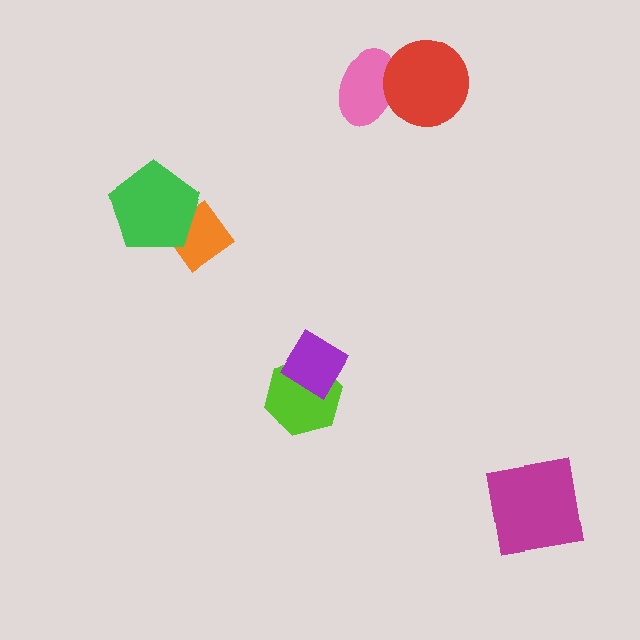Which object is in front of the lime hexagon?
The purple diamond is in front of the lime hexagon.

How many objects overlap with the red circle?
1 object overlaps with the red circle.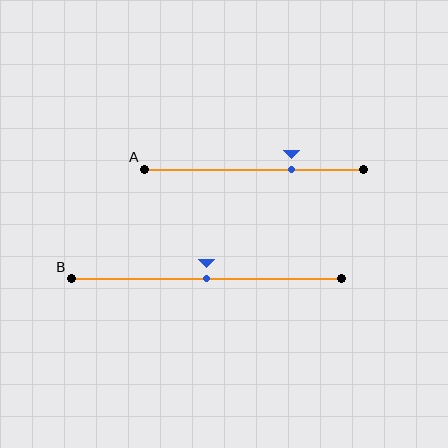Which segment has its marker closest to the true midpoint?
Segment B has its marker closest to the true midpoint.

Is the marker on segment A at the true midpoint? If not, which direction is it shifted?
No, the marker on segment A is shifted to the right by about 17% of the segment length.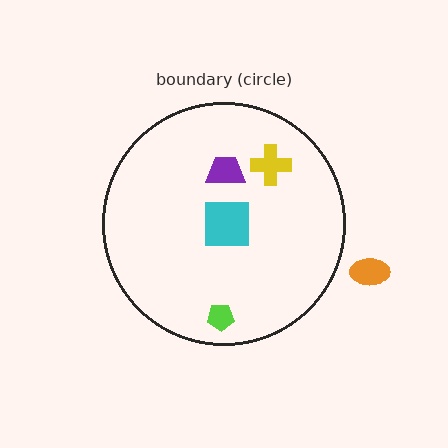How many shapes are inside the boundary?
4 inside, 1 outside.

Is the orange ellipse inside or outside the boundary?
Outside.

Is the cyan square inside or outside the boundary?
Inside.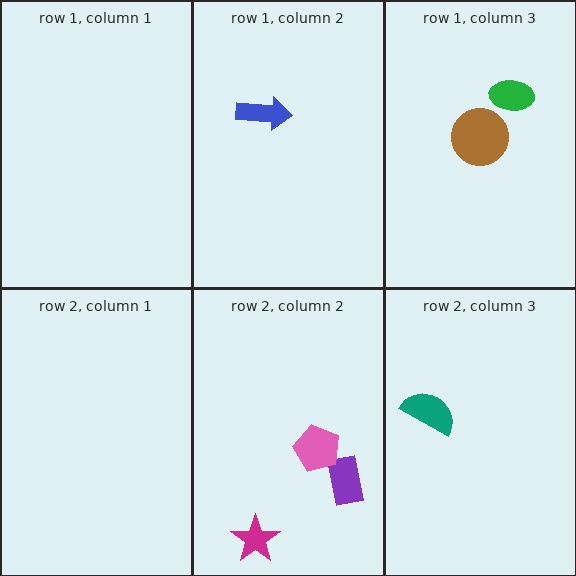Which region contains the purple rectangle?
The row 2, column 2 region.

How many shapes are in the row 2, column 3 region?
1.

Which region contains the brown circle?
The row 1, column 3 region.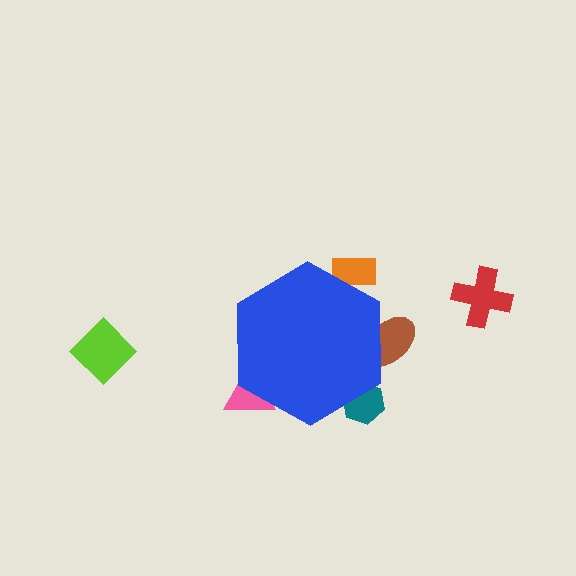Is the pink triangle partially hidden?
Yes, the pink triangle is partially hidden behind the blue hexagon.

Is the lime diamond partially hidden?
No, the lime diamond is fully visible.